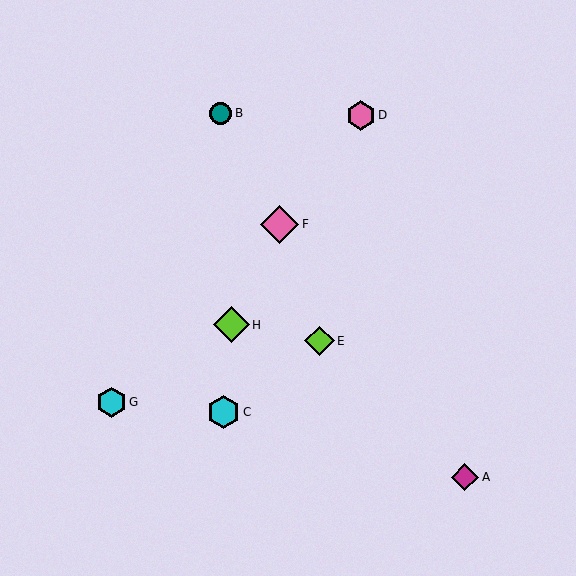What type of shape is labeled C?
Shape C is a cyan hexagon.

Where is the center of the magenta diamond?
The center of the magenta diamond is at (465, 477).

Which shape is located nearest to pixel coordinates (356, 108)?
The pink hexagon (labeled D) at (361, 115) is nearest to that location.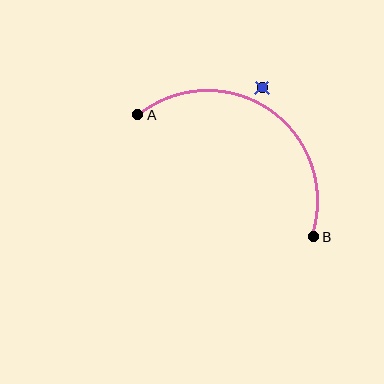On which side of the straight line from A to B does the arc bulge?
The arc bulges above and to the right of the straight line connecting A and B.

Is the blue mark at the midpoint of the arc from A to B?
No — the blue mark does not lie on the arc at all. It sits slightly outside the curve.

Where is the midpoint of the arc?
The arc midpoint is the point on the curve farthest from the straight line joining A and B. It sits above and to the right of that line.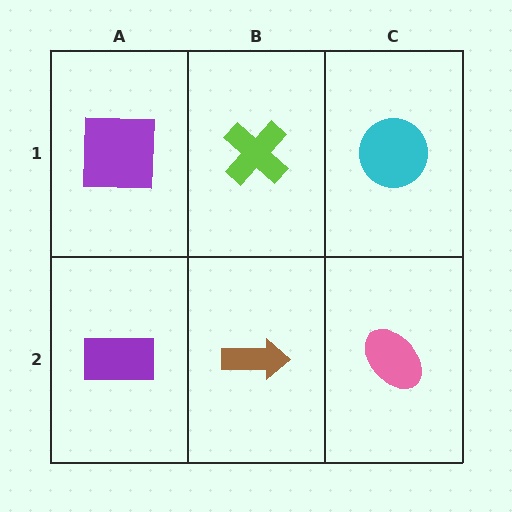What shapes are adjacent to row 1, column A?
A purple rectangle (row 2, column A), a lime cross (row 1, column B).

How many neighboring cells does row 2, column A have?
2.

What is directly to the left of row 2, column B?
A purple rectangle.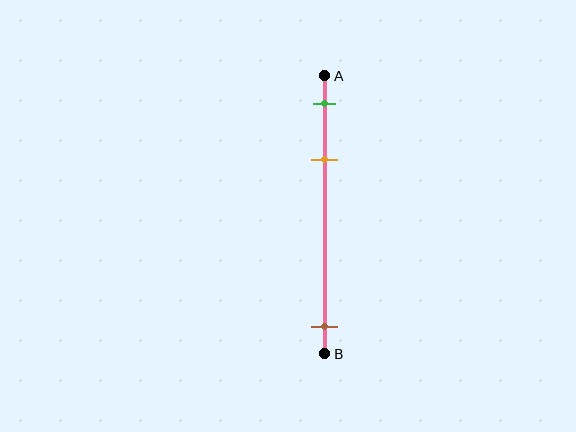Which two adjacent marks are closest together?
The green and orange marks are the closest adjacent pair.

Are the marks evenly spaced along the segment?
No, the marks are not evenly spaced.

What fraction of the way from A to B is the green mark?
The green mark is approximately 10% (0.1) of the way from A to B.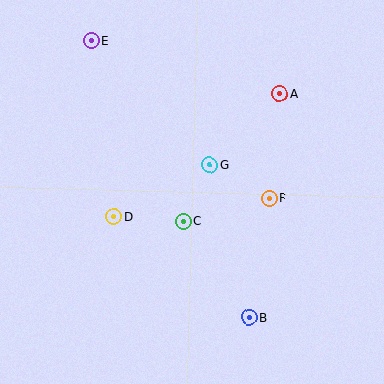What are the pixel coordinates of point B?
Point B is at (249, 317).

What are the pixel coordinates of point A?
Point A is at (280, 94).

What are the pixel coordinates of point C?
Point C is at (183, 221).